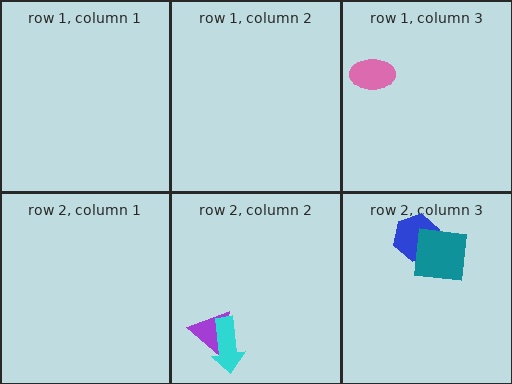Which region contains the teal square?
The row 2, column 3 region.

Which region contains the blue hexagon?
The row 2, column 3 region.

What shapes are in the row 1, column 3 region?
The pink ellipse.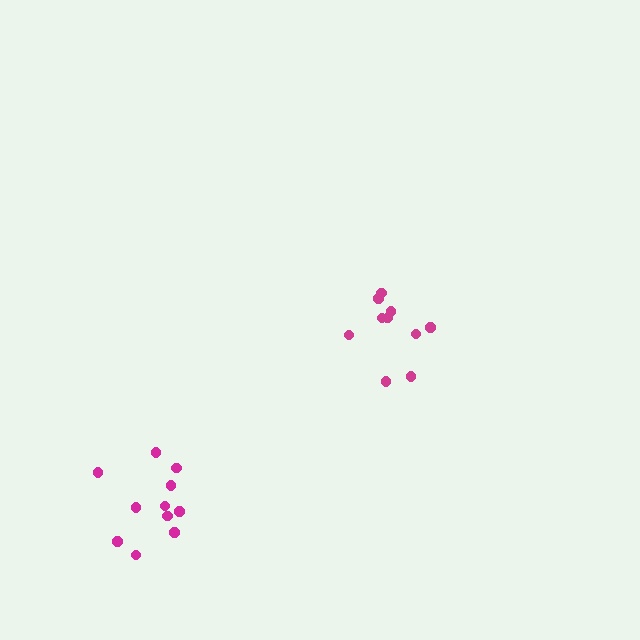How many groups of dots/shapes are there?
There are 2 groups.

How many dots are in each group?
Group 1: 10 dots, Group 2: 11 dots (21 total).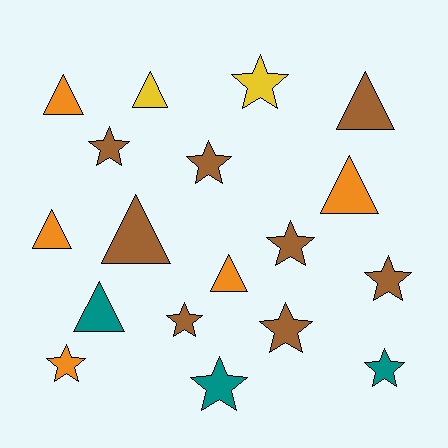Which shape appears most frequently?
Star, with 10 objects.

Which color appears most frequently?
Brown, with 8 objects.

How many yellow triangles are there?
There is 1 yellow triangle.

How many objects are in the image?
There are 18 objects.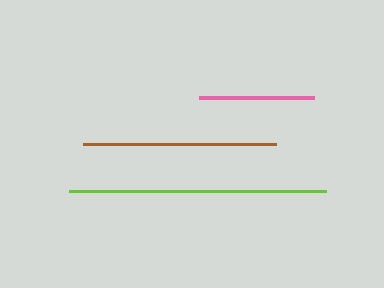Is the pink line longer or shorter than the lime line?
The lime line is longer than the pink line.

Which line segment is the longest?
The lime line is the longest at approximately 257 pixels.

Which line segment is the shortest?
The pink line is the shortest at approximately 115 pixels.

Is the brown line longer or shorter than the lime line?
The lime line is longer than the brown line.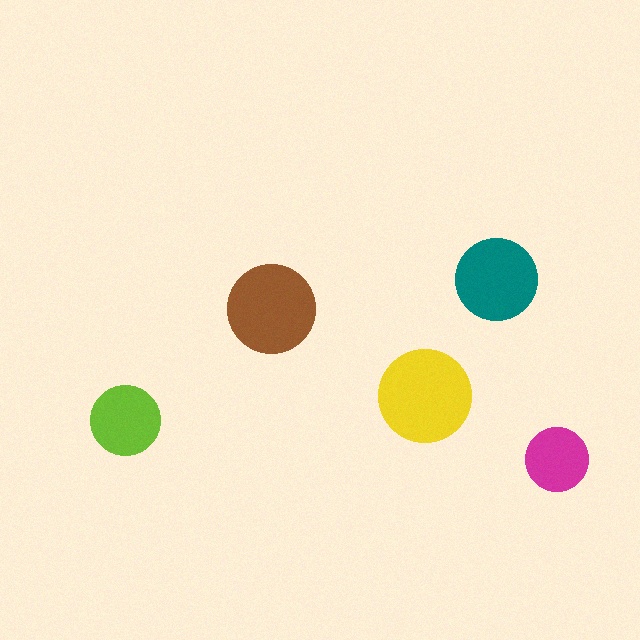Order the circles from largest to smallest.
the yellow one, the brown one, the teal one, the lime one, the magenta one.